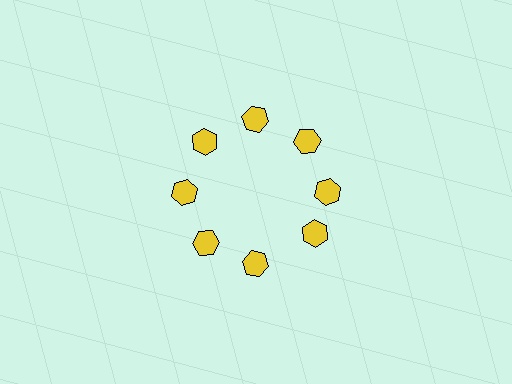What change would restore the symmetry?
The symmetry would be restored by rotating it back into even spacing with its neighbors so that all 8 hexagons sit at equal angles and equal distance from the center.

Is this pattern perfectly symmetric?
No. The 8 yellow hexagons are arranged in a ring, but one element near the 4 o'clock position is rotated out of alignment along the ring, breaking the 8-fold rotational symmetry.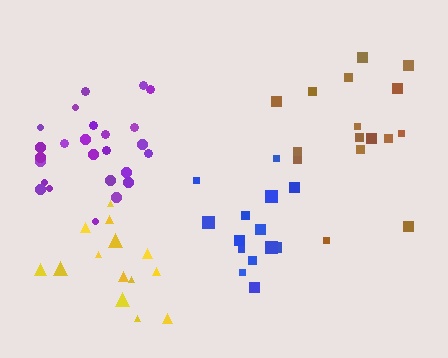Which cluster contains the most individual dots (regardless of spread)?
Purple (25).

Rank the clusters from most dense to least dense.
purple, blue, yellow, brown.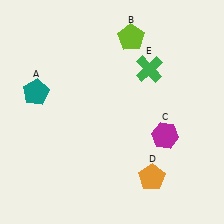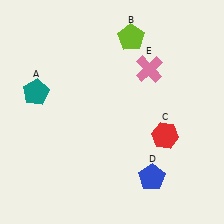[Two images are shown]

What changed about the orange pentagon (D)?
In Image 1, D is orange. In Image 2, it changed to blue.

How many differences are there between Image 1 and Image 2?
There are 3 differences between the two images.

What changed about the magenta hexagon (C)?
In Image 1, C is magenta. In Image 2, it changed to red.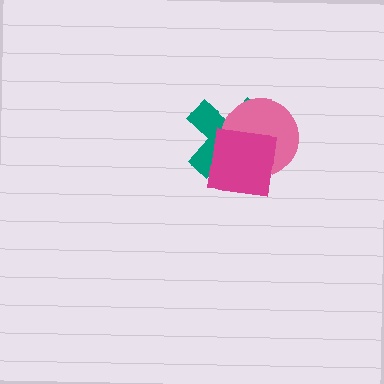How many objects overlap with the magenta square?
2 objects overlap with the magenta square.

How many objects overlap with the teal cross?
2 objects overlap with the teal cross.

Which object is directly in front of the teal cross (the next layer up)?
The pink circle is directly in front of the teal cross.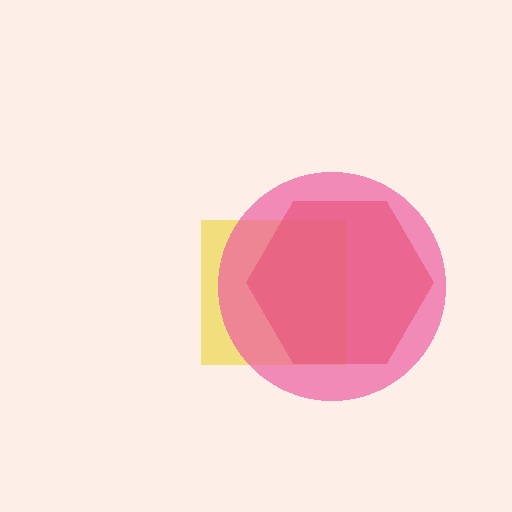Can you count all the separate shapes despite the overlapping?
Yes, there are 3 separate shapes.